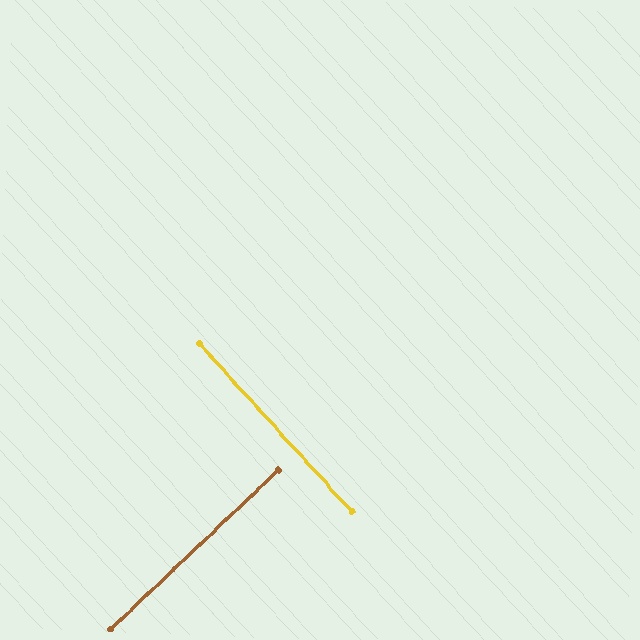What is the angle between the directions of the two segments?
Approximately 89 degrees.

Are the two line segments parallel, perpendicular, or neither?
Perpendicular — they meet at approximately 89°.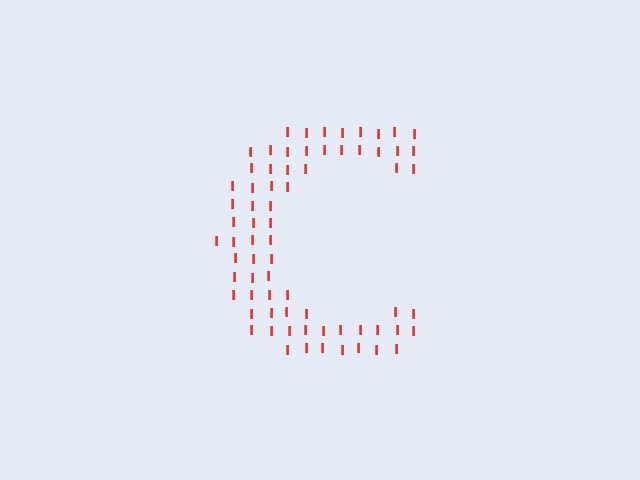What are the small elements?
The small elements are letter I's.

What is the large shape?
The large shape is the letter C.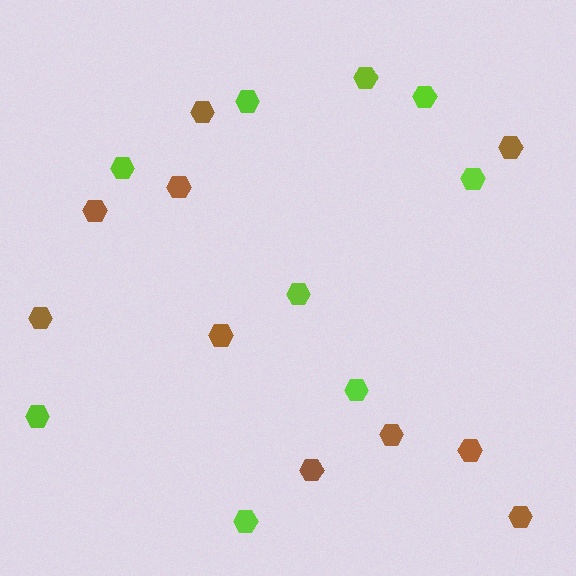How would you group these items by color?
There are 2 groups: one group of brown hexagons (10) and one group of lime hexagons (9).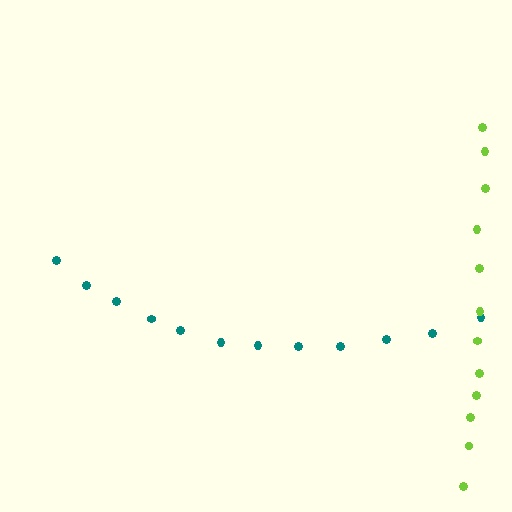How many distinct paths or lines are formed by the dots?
There are 2 distinct paths.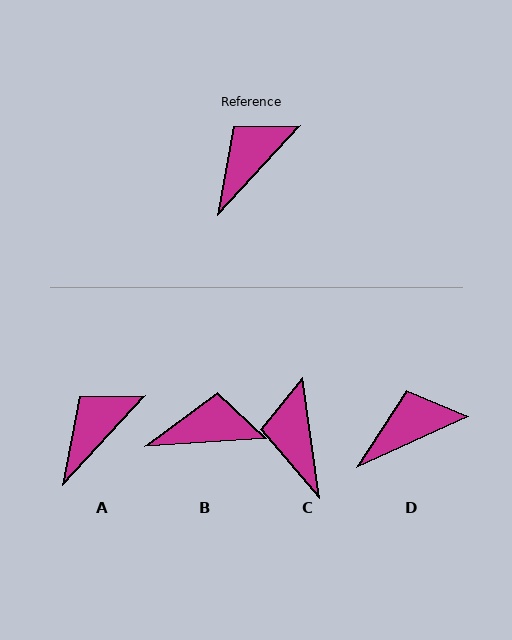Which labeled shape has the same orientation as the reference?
A.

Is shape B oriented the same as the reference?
No, it is off by about 44 degrees.